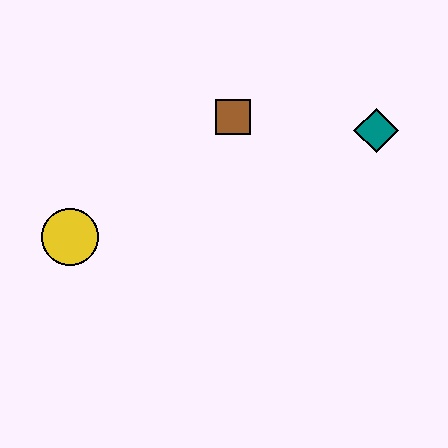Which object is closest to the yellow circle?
The brown square is closest to the yellow circle.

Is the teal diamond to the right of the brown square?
Yes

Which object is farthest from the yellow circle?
The teal diamond is farthest from the yellow circle.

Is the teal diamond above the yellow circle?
Yes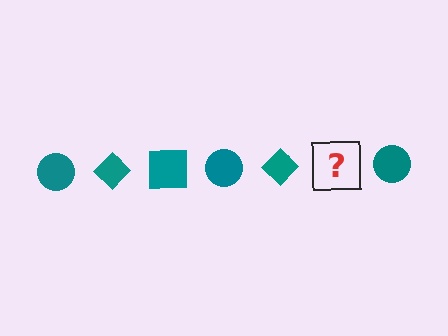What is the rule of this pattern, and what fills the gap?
The rule is that the pattern cycles through circle, diamond, square shapes in teal. The gap should be filled with a teal square.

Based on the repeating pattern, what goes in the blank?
The blank should be a teal square.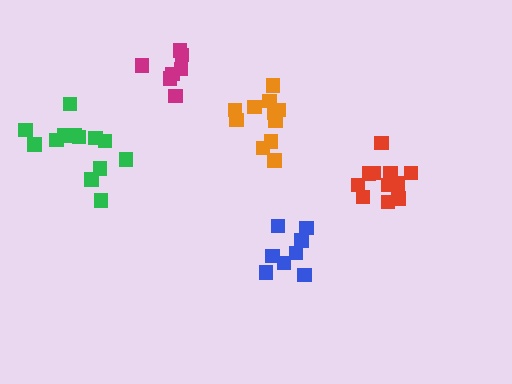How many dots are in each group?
Group 1: 8 dots, Group 2: 13 dots, Group 3: 11 dots, Group 4: 11 dots, Group 5: 7 dots (50 total).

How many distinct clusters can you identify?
There are 5 distinct clusters.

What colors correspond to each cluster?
The clusters are colored: blue, green, orange, red, magenta.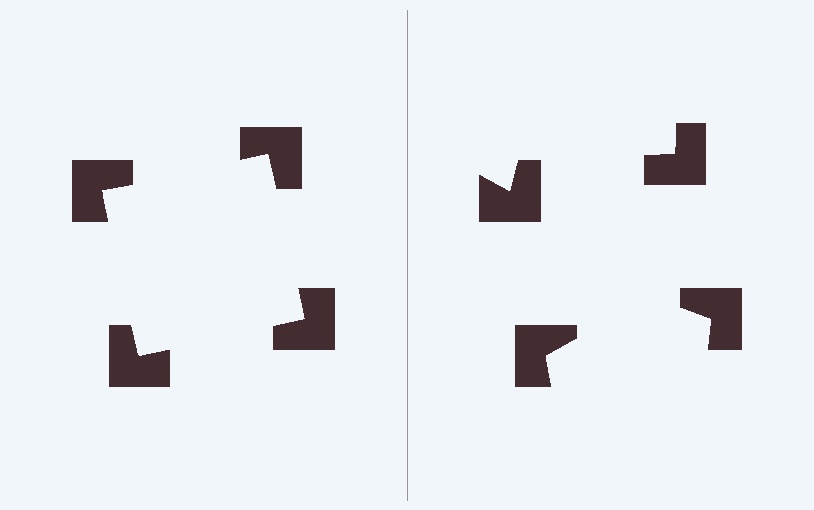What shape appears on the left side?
An illusory square.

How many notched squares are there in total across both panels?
8 — 4 on each side.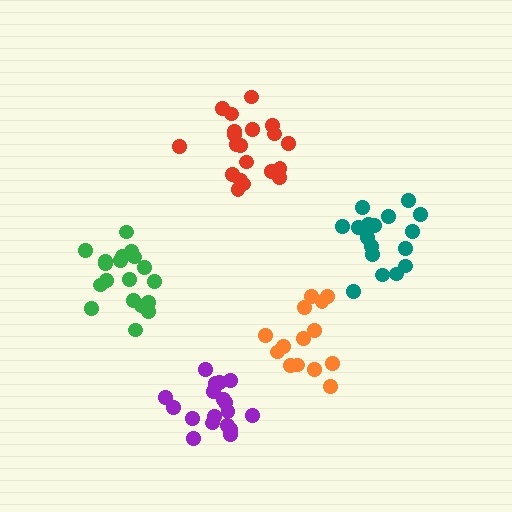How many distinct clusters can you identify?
There are 5 distinct clusters.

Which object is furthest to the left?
The green cluster is leftmost.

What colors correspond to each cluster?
The clusters are colored: purple, green, red, teal, orange.